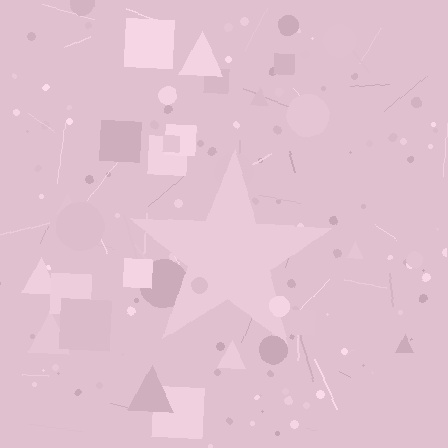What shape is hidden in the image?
A star is hidden in the image.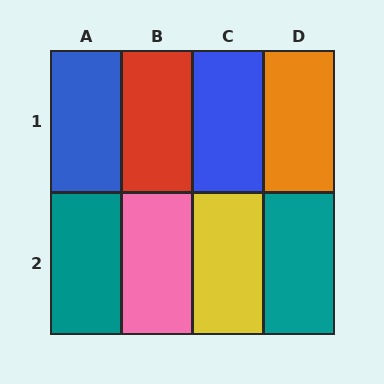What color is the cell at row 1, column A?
Blue.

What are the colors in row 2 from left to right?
Teal, pink, yellow, teal.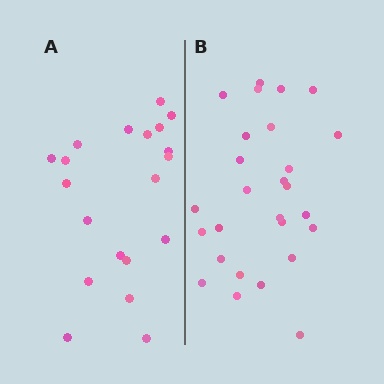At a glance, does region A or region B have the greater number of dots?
Region B (the right region) has more dots.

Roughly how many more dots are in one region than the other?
Region B has roughly 8 or so more dots than region A.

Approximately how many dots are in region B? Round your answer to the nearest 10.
About 30 dots. (The exact count is 27, which rounds to 30.)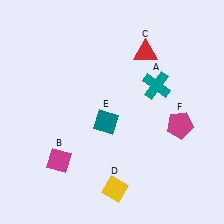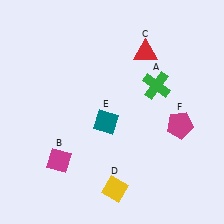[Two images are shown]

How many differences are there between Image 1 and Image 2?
There is 1 difference between the two images.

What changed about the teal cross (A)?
In Image 1, A is teal. In Image 2, it changed to green.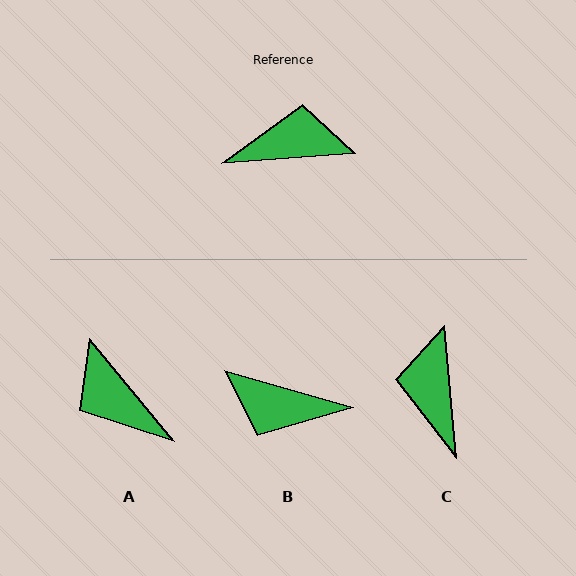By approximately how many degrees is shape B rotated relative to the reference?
Approximately 160 degrees counter-clockwise.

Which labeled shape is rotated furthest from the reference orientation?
B, about 160 degrees away.